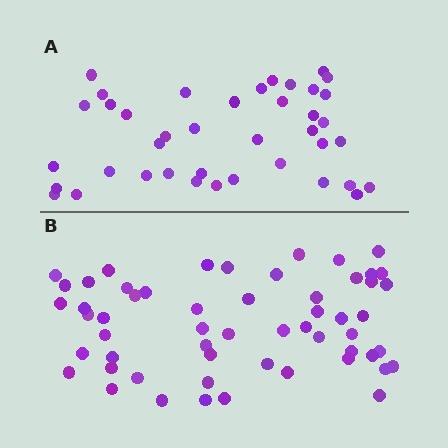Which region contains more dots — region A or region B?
Region B (the bottom region) has more dots.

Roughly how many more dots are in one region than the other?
Region B has approximately 15 more dots than region A.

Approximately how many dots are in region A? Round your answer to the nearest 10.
About 40 dots.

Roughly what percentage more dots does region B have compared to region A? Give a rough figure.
About 40% more.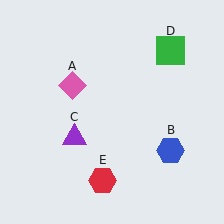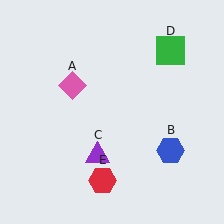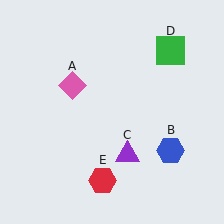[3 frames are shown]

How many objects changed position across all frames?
1 object changed position: purple triangle (object C).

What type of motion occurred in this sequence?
The purple triangle (object C) rotated counterclockwise around the center of the scene.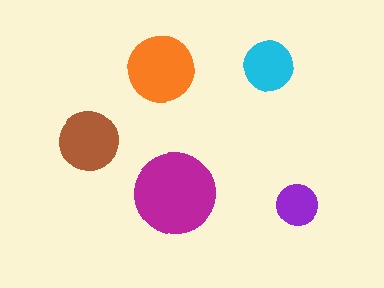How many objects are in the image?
There are 5 objects in the image.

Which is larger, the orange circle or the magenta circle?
The magenta one.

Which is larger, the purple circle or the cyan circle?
The cyan one.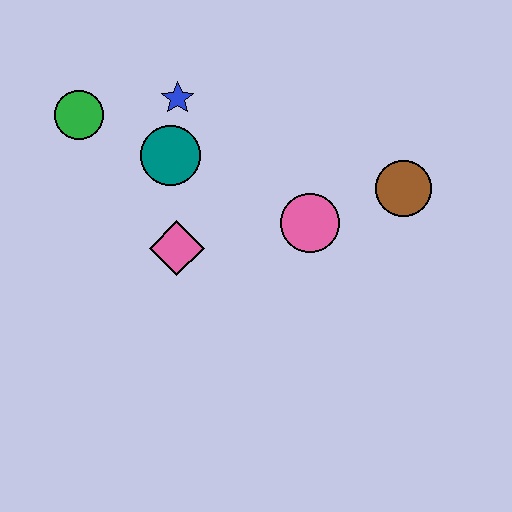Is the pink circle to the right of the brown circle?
No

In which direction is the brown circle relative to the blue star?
The brown circle is to the right of the blue star.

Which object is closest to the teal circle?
The blue star is closest to the teal circle.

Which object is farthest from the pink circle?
The green circle is farthest from the pink circle.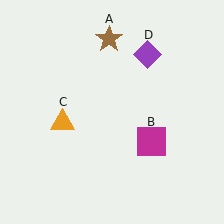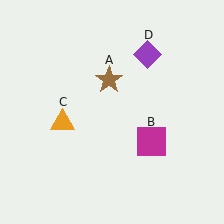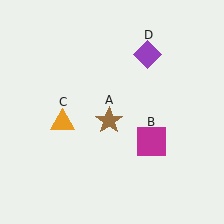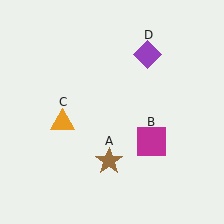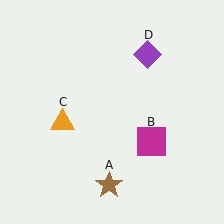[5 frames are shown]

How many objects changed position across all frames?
1 object changed position: brown star (object A).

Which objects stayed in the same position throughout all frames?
Magenta square (object B) and orange triangle (object C) and purple diamond (object D) remained stationary.